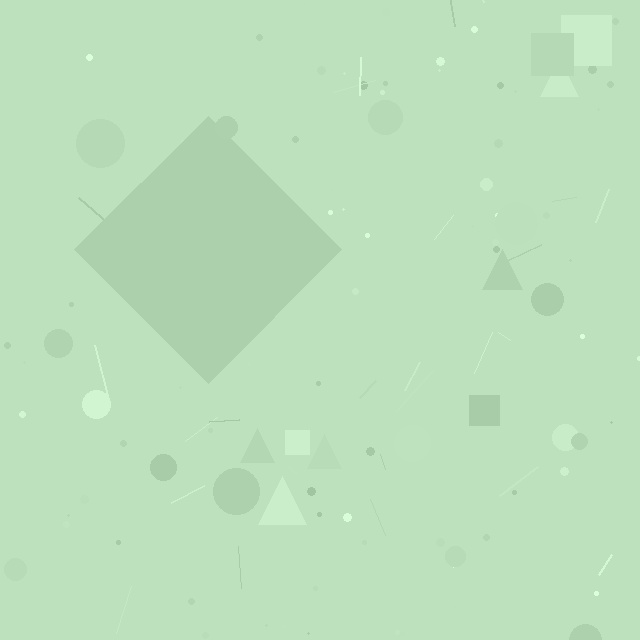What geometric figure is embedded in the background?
A diamond is embedded in the background.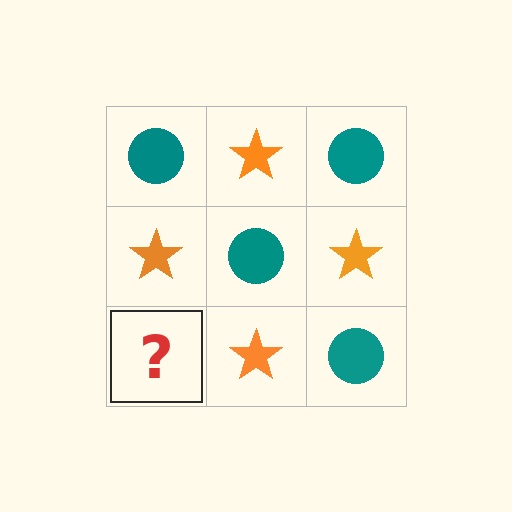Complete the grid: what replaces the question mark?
The question mark should be replaced with a teal circle.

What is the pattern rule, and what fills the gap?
The rule is that it alternates teal circle and orange star in a checkerboard pattern. The gap should be filled with a teal circle.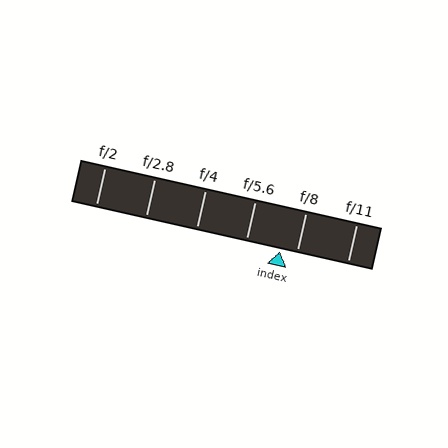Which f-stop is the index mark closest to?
The index mark is closest to f/8.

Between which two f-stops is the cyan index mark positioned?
The index mark is between f/5.6 and f/8.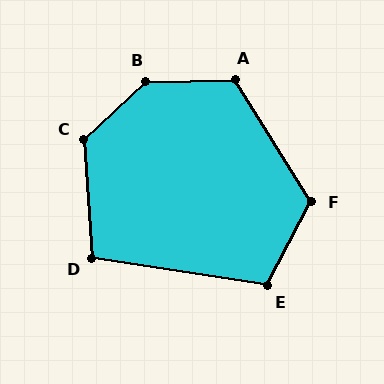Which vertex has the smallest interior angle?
D, at approximately 103 degrees.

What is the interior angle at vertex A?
Approximately 121 degrees (obtuse).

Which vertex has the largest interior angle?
B, at approximately 137 degrees.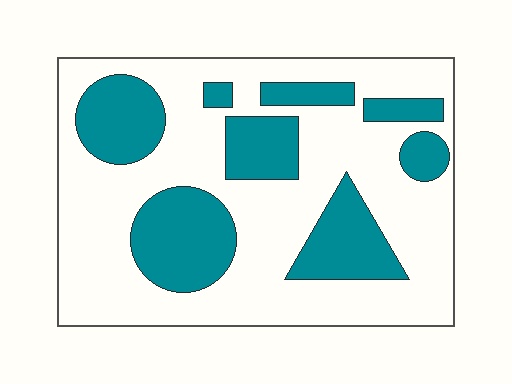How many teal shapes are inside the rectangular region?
8.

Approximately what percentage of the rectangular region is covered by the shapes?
Approximately 30%.